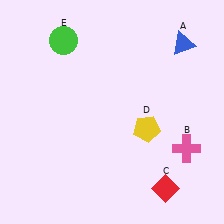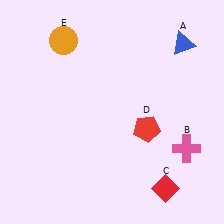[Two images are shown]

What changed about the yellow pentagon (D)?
In Image 1, D is yellow. In Image 2, it changed to red.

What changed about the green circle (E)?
In Image 1, E is green. In Image 2, it changed to orange.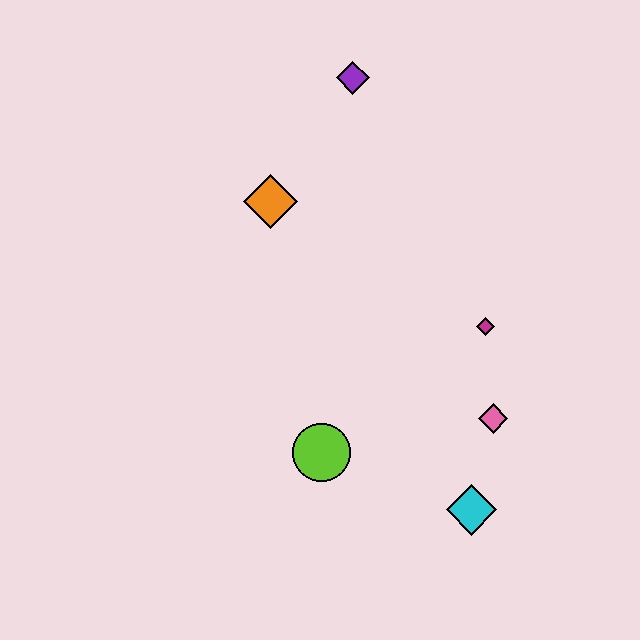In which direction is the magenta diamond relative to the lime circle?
The magenta diamond is to the right of the lime circle.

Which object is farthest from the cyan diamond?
The purple diamond is farthest from the cyan diamond.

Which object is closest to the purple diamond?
The orange diamond is closest to the purple diamond.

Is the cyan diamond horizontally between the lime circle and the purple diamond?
No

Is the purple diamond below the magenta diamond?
No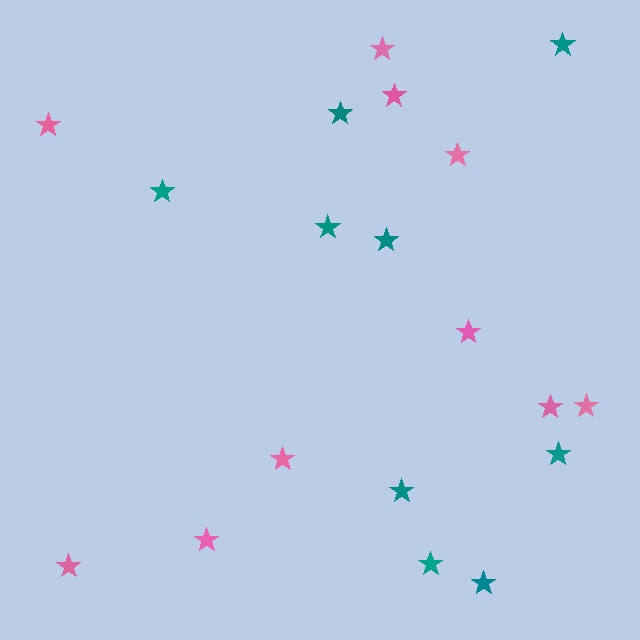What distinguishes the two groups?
There are 2 groups: one group of pink stars (10) and one group of teal stars (9).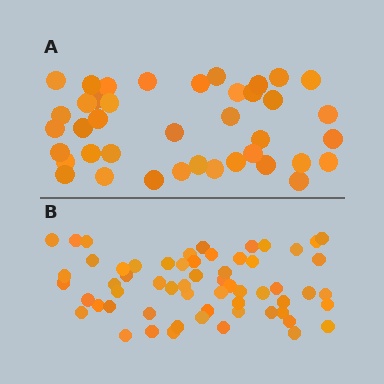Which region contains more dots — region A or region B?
Region B (the bottom region) has more dots.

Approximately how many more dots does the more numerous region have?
Region B has approximately 20 more dots than region A.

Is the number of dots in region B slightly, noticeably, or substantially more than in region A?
Region B has substantially more. The ratio is roughly 1.5 to 1.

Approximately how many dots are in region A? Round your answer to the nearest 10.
About 40 dots.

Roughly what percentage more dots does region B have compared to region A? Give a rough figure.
About 50% more.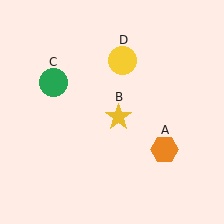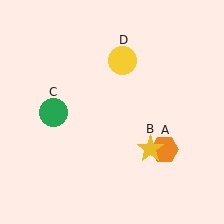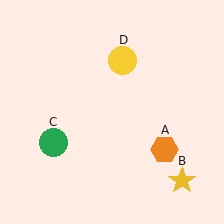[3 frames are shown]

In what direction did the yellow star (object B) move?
The yellow star (object B) moved down and to the right.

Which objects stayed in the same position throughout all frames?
Orange hexagon (object A) and yellow circle (object D) remained stationary.